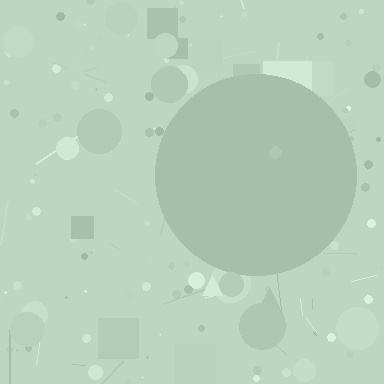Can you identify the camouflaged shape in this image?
The camouflaged shape is a circle.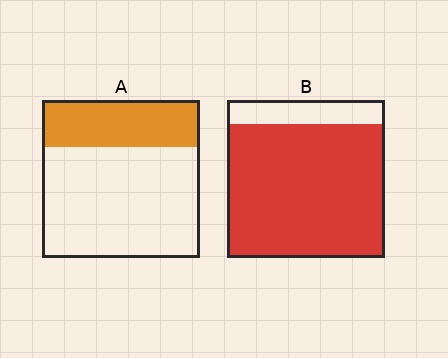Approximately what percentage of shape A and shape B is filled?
A is approximately 30% and B is approximately 85%.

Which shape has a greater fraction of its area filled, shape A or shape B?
Shape B.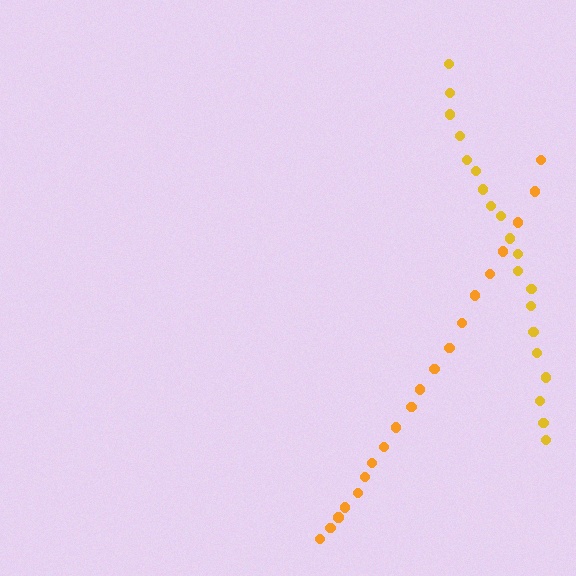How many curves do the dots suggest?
There are 2 distinct paths.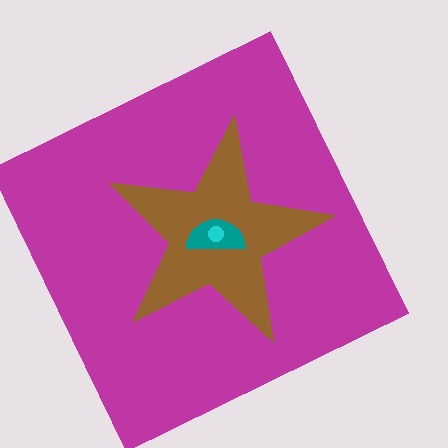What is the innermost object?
The cyan circle.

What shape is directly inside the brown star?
The teal semicircle.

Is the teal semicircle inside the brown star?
Yes.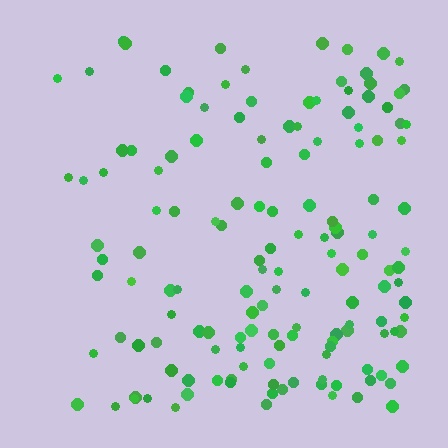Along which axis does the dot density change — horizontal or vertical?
Horizontal.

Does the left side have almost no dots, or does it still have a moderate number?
Still a moderate number, just noticeably fewer than the right.